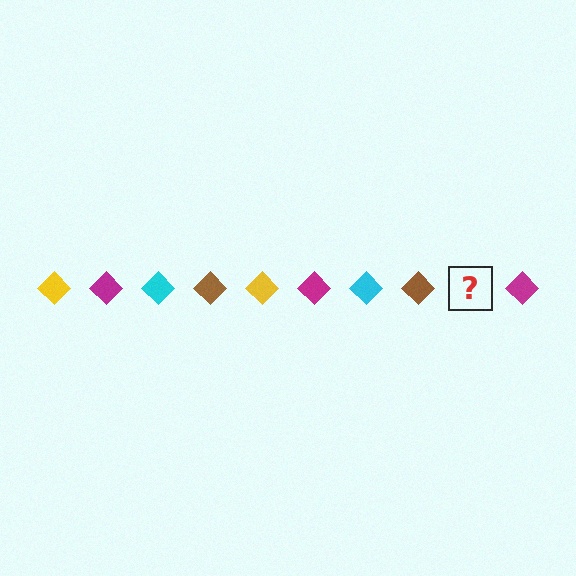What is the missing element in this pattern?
The missing element is a yellow diamond.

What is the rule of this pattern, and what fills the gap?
The rule is that the pattern cycles through yellow, magenta, cyan, brown diamonds. The gap should be filled with a yellow diamond.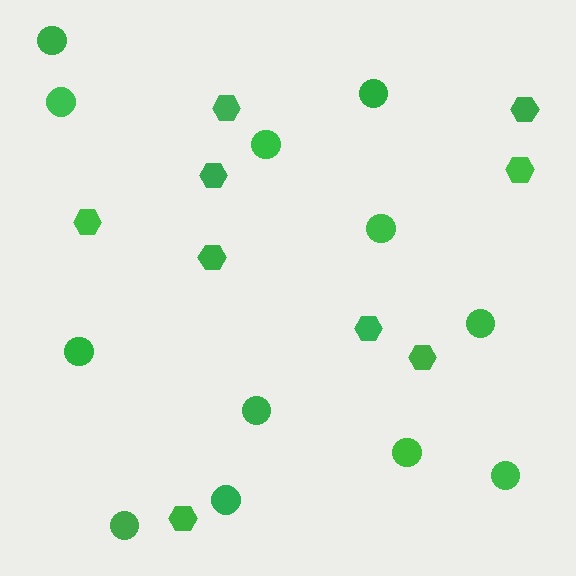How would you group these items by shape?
There are 2 groups: one group of hexagons (9) and one group of circles (12).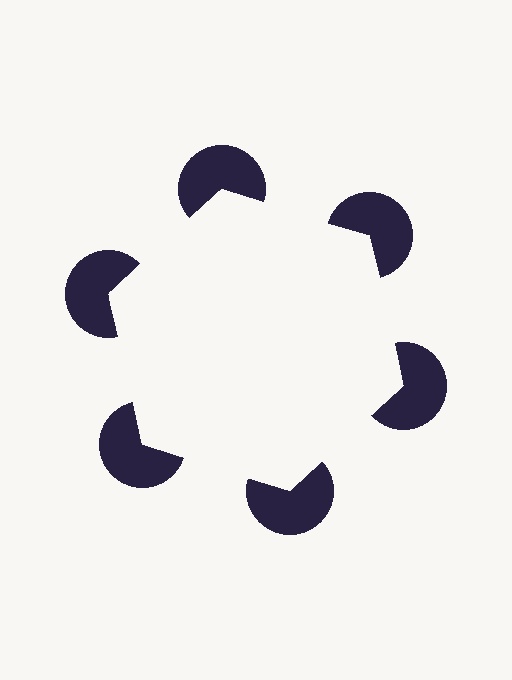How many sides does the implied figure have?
6 sides.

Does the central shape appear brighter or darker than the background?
It typically appears slightly brighter than the background, even though no actual brightness change is drawn.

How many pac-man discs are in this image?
There are 6 — one at each vertex of the illusory hexagon.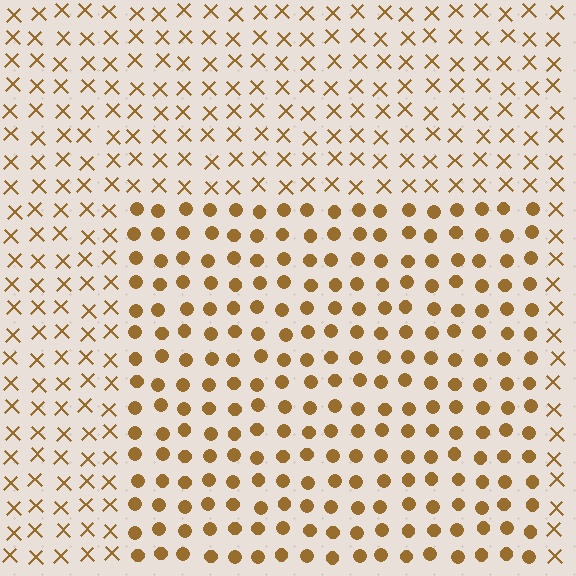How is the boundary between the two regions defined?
The boundary is defined by a change in element shape: circles inside vs. X marks outside. All elements share the same color and spacing.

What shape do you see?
I see a rectangle.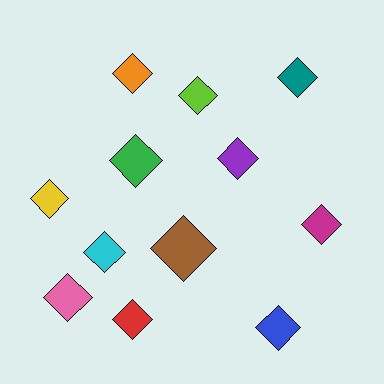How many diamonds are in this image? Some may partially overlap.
There are 12 diamonds.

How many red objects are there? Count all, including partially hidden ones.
There is 1 red object.